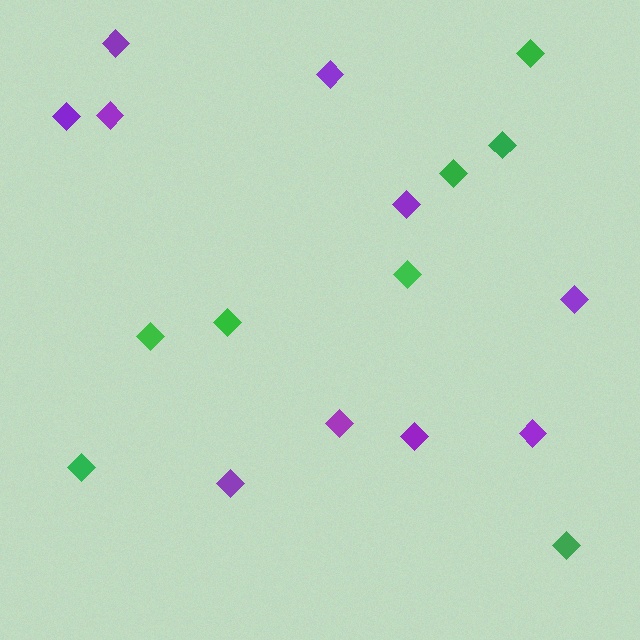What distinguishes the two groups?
There are 2 groups: one group of green diamonds (8) and one group of purple diamonds (10).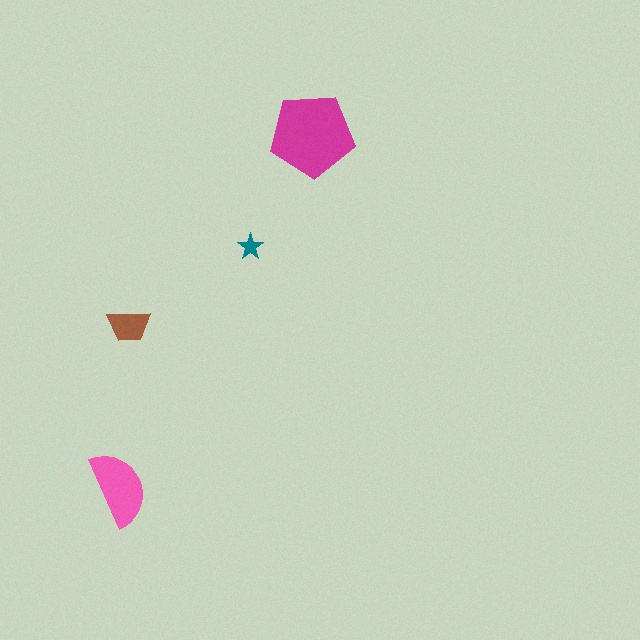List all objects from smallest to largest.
The teal star, the brown trapezoid, the pink semicircle, the magenta pentagon.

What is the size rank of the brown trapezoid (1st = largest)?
3rd.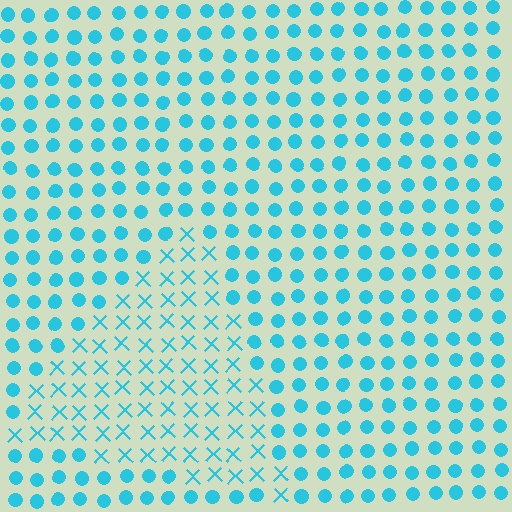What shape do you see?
I see a triangle.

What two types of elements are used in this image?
The image uses X marks inside the triangle region and circles outside it.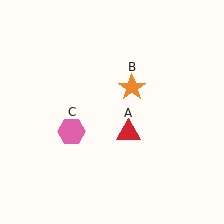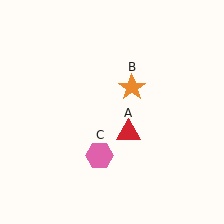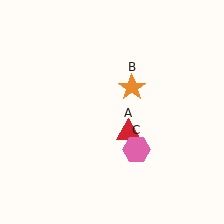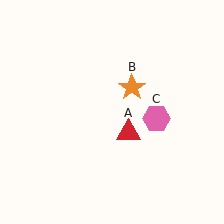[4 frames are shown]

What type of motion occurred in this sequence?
The pink hexagon (object C) rotated counterclockwise around the center of the scene.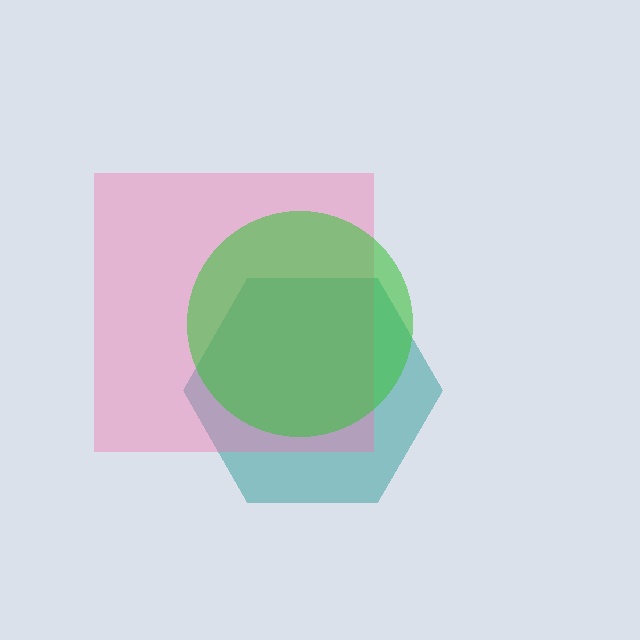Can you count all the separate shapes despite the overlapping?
Yes, there are 3 separate shapes.